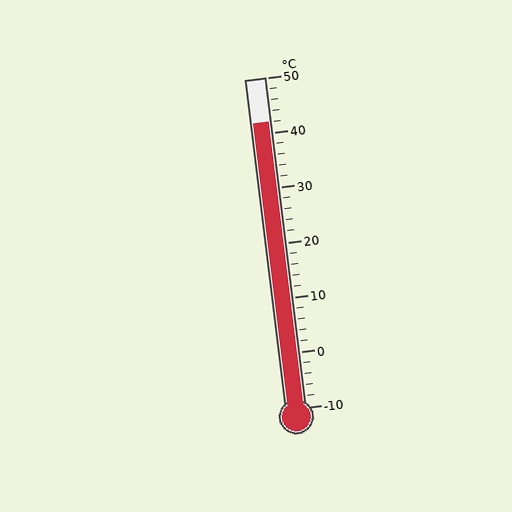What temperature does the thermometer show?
The thermometer shows approximately 42°C.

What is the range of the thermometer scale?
The thermometer scale ranges from -10°C to 50°C.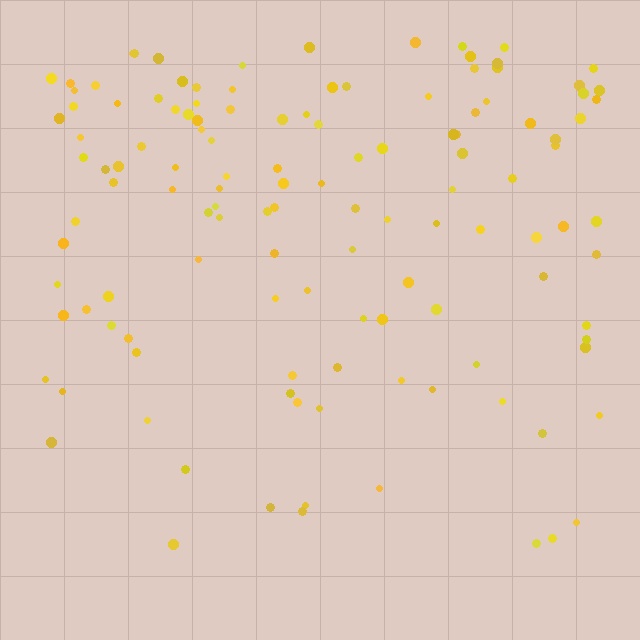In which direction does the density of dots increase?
From bottom to top, with the top side densest.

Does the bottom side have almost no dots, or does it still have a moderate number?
Still a moderate number, just noticeably fewer than the top.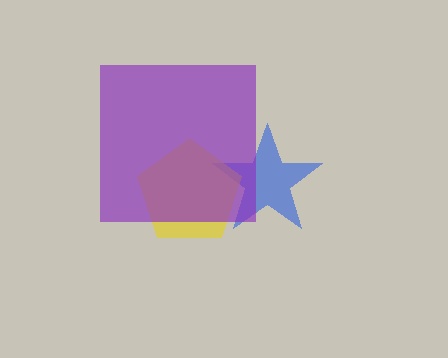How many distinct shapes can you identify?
There are 3 distinct shapes: a blue star, a yellow pentagon, a purple square.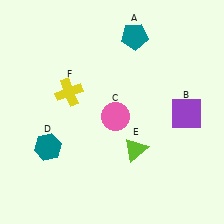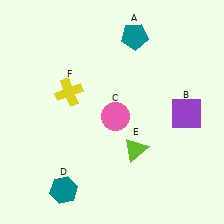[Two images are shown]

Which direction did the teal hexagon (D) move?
The teal hexagon (D) moved down.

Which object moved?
The teal hexagon (D) moved down.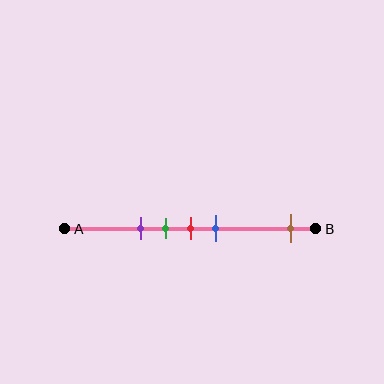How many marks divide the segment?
There are 5 marks dividing the segment.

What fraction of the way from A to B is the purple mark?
The purple mark is approximately 30% (0.3) of the way from A to B.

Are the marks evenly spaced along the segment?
No, the marks are not evenly spaced.